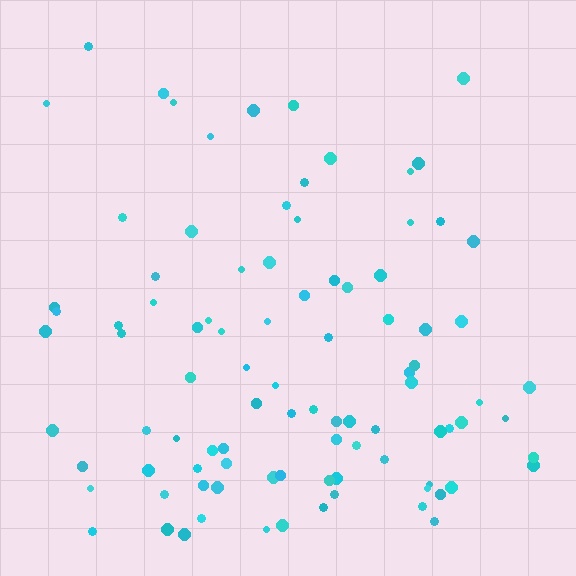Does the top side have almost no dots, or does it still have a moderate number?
Still a moderate number, just noticeably fewer than the bottom.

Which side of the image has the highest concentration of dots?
The bottom.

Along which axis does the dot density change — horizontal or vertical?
Vertical.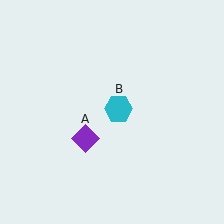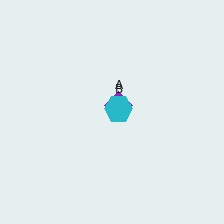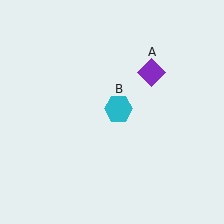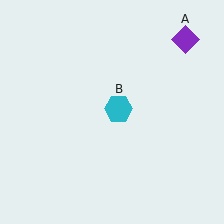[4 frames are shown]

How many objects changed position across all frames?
1 object changed position: purple diamond (object A).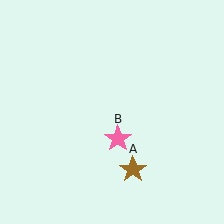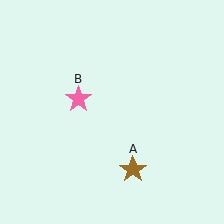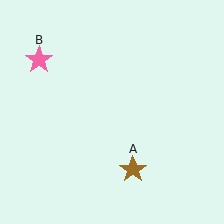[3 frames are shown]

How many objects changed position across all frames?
1 object changed position: pink star (object B).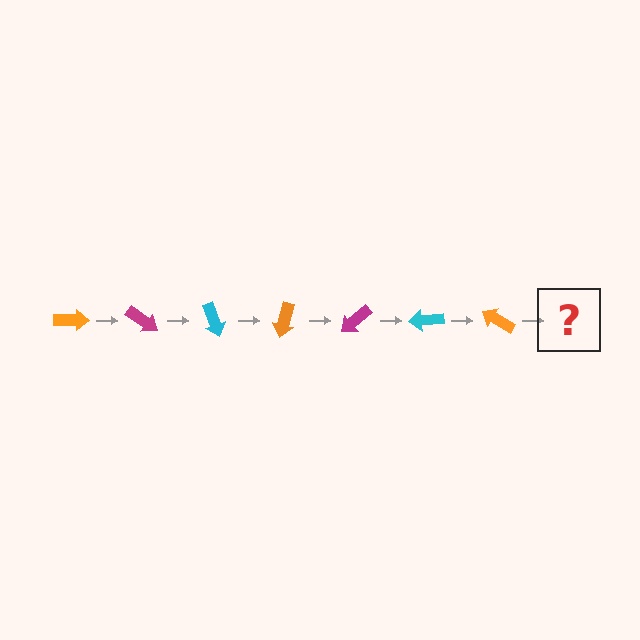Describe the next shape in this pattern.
It should be a magenta arrow, rotated 245 degrees from the start.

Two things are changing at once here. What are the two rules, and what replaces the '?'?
The two rules are that it rotates 35 degrees each step and the color cycles through orange, magenta, and cyan. The '?' should be a magenta arrow, rotated 245 degrees from the start.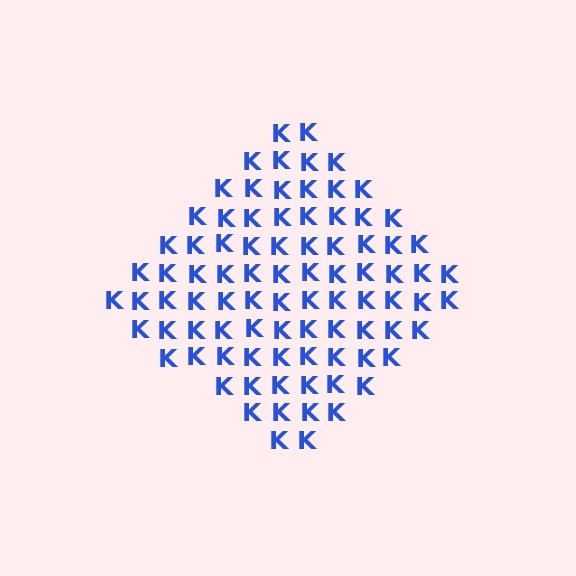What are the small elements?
The small elements are letter K's.